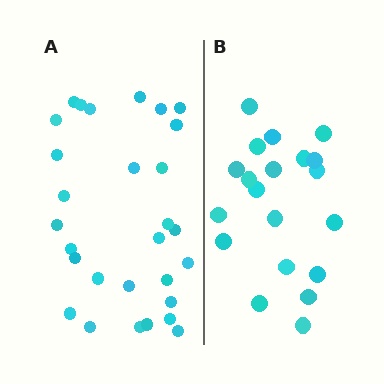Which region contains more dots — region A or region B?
Region A (the left region) has more dots.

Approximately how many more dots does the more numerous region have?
Region A has roughly 8 or so more dots than region B.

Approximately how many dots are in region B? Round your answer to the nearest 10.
About 20 dots.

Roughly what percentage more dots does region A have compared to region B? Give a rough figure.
About 45% more.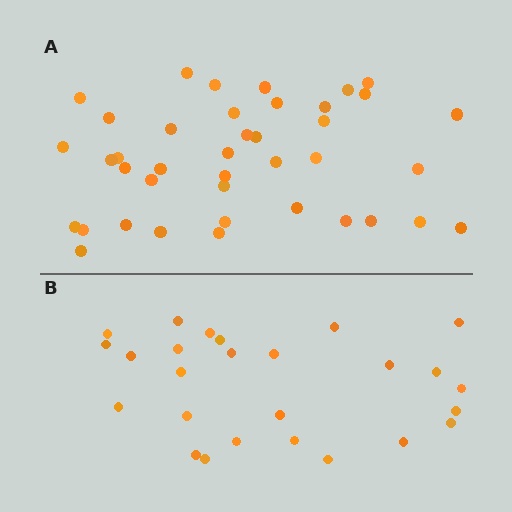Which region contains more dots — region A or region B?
Region A (the top region) has more dots.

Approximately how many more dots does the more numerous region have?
Region A has approximately 15 more dots than region B.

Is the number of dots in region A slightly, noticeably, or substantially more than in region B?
Region A has substantially more. The ratio is roughly 1.5 to 1.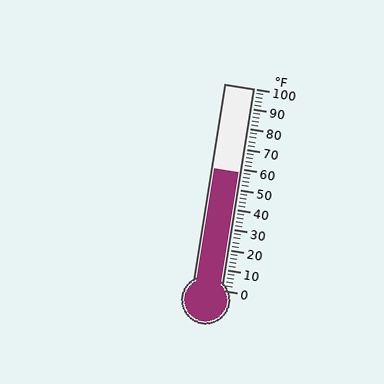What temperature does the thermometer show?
The thermometer shows approximately 58°F.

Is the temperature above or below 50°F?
The temperature is above 50°F.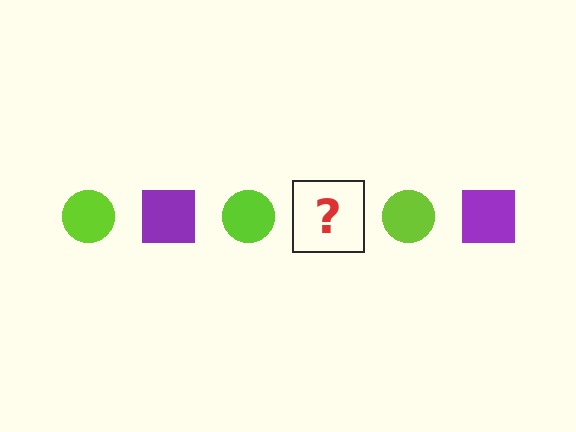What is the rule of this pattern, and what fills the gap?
The rule is that the pattern alternates between lime circle and purple square. The gap should be filled with a purple square.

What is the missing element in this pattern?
The missing element is a purple square.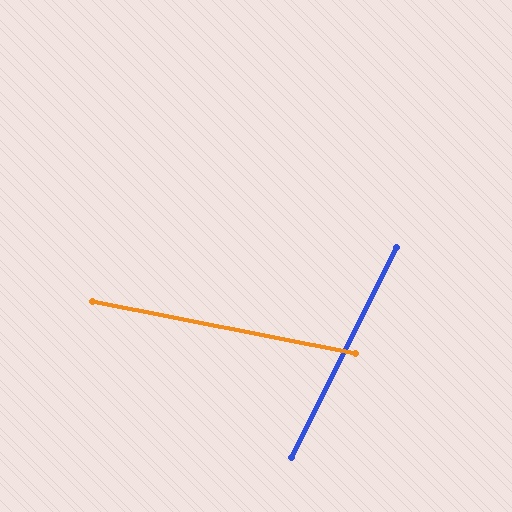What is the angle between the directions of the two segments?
Approximately 74 degrees.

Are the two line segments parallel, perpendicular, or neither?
Neither parallel nor perpendicular — they differ by about 74°.